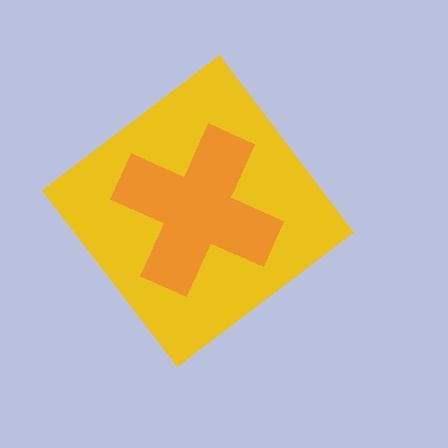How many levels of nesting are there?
2.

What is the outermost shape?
The yellow diamond.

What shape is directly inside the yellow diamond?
The orange cross.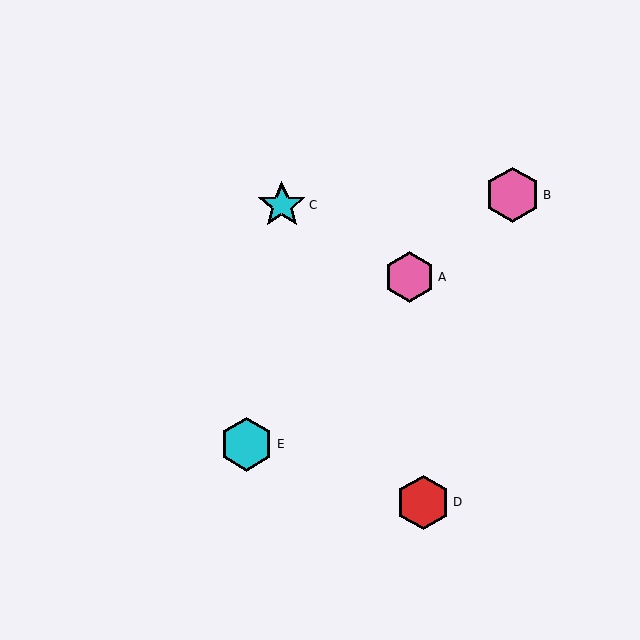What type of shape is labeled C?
Shape C is a cyan star.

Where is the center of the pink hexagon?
The center of the pink hexagon is at (410, 277).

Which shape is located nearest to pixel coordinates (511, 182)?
The pink hexagon (labeled B) at (513, 195) is nearest to that location.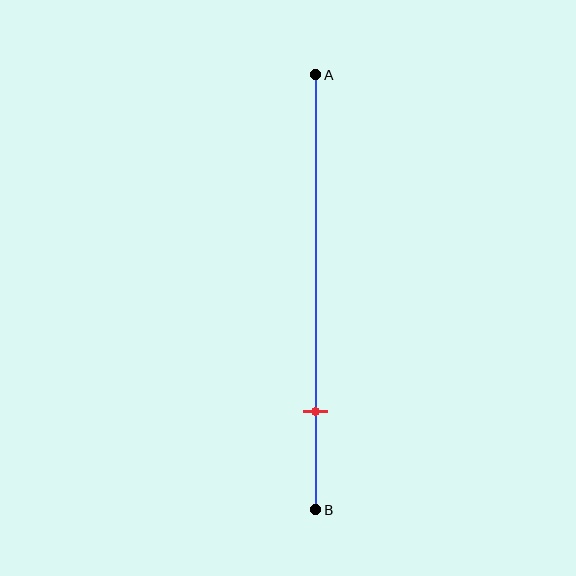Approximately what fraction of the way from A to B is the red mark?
The red mark is approximately 75% of the way from A to B.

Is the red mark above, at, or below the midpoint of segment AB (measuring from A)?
The red mark is below the midpoint of segment AB.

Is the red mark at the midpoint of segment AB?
No, the mark is at about 75% from A, not at the 50% midpoint.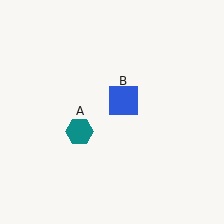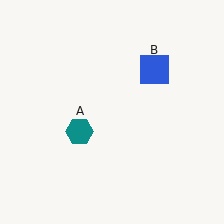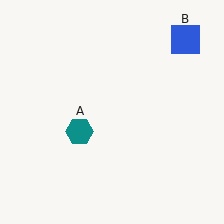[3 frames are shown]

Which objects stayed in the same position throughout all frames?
Teal hexagon (object A) remained stationary.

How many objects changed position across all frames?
1 object changed position: blue square (object B).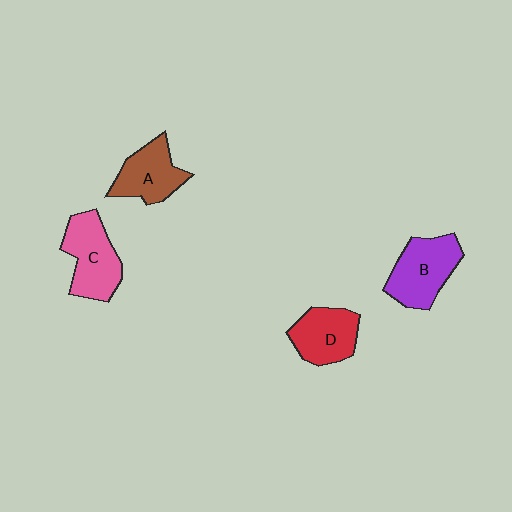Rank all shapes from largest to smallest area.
From largest to smallest: B (purple), C (pink), D (red), A (brown).